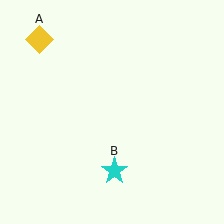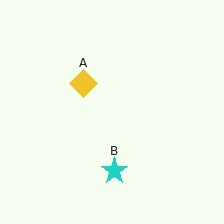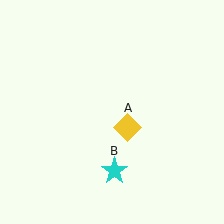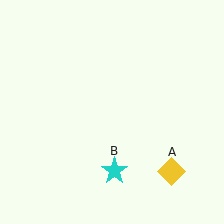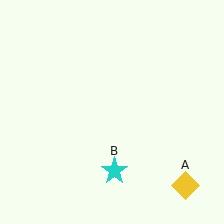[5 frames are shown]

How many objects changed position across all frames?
1 object changed position: yellow diamond (object A).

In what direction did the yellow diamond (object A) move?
The yellow diamond (object A) moved down and to the right.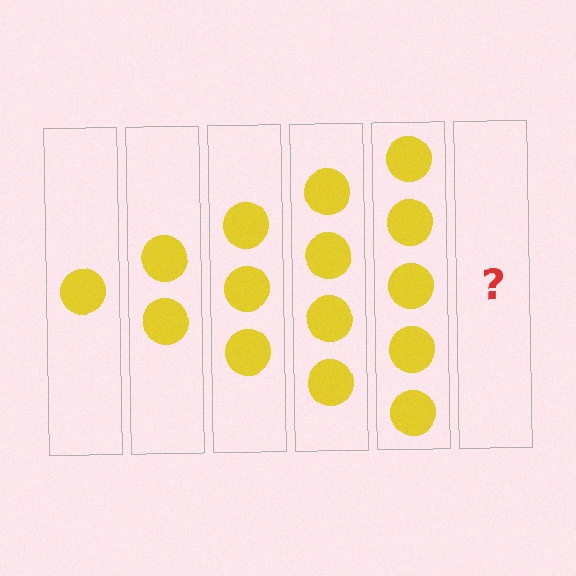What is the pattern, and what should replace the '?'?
The pattern is that each step adds one more circle. The '?' should be 6 circles.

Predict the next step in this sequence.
The next step is 6 circles.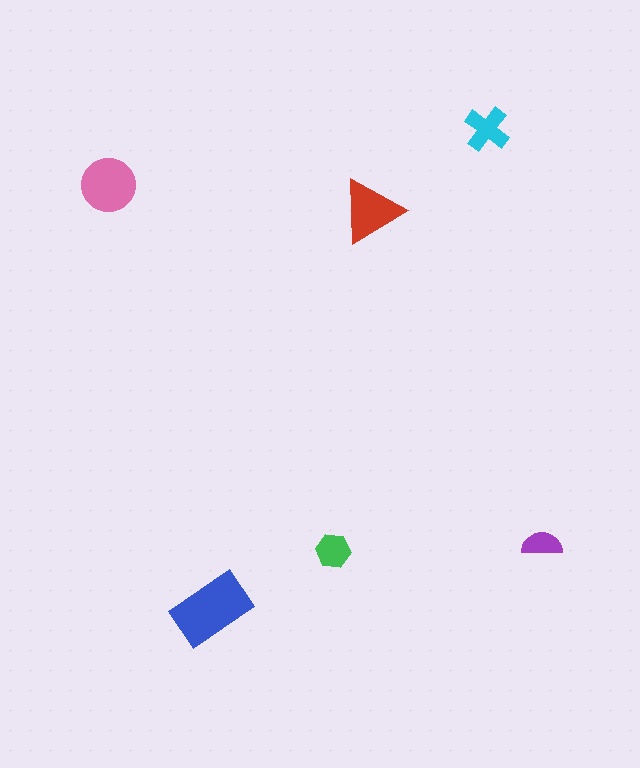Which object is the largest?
The blue rectangle.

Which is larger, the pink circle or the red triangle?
The pink circle.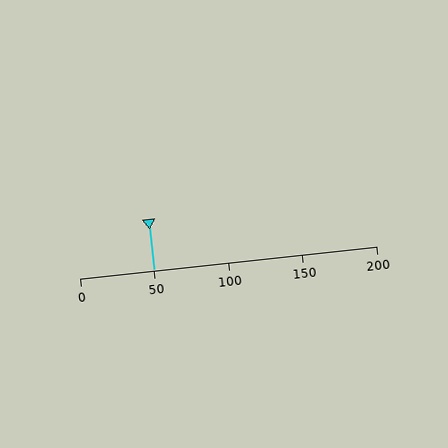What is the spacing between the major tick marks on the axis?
The major ticks are spaced 50 apart.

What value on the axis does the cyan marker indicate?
The marker indicates approximately 50.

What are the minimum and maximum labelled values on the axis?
The axis runs from 0 to 200.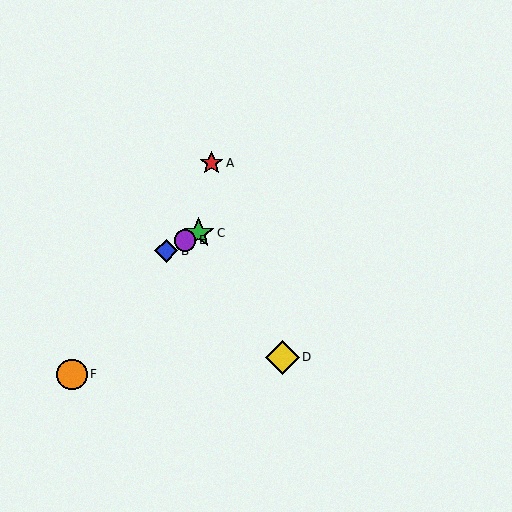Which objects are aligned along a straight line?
Objects B, C, E are aligned along a straight line.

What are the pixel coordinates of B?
Object B is at (166, 251).